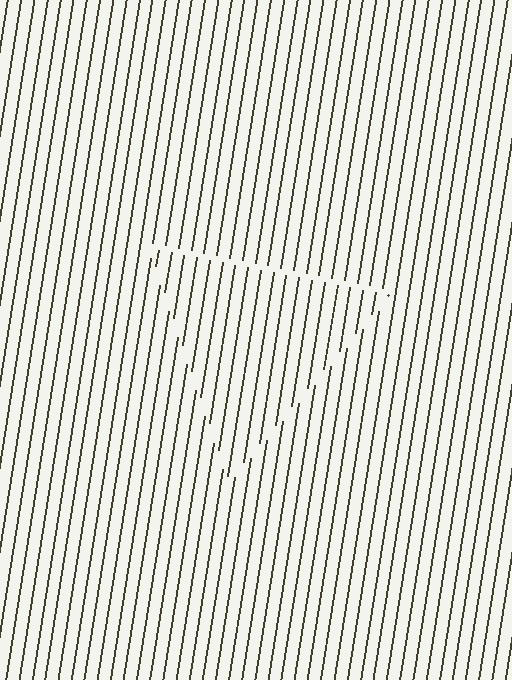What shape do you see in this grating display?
An illusory triangle. The interior of the shape contains the same grating, shifted by half a period — the contour is defined by the phase discontinuity where line-ends from the inner and outer gratings abut.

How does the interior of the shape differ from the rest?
The interior of the shape contains the same grating, shifted by half a period — the contour is defined by the phase discontinuity where line-ends from the inner and outer gratings abut.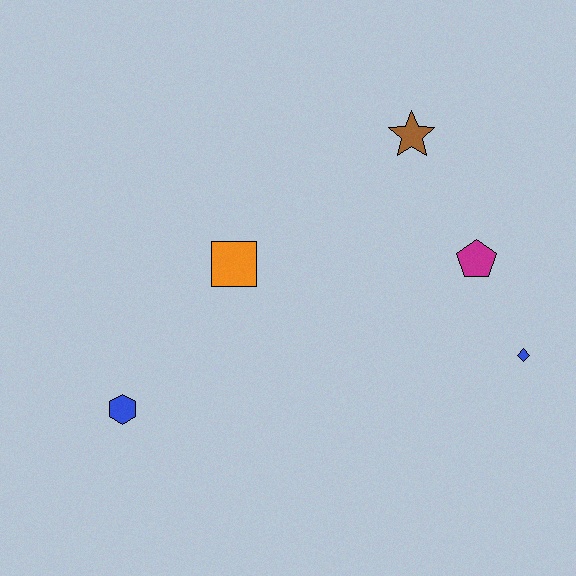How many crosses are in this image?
There are no crosses.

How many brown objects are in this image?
There is 1 brown object.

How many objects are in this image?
There are 5 objects.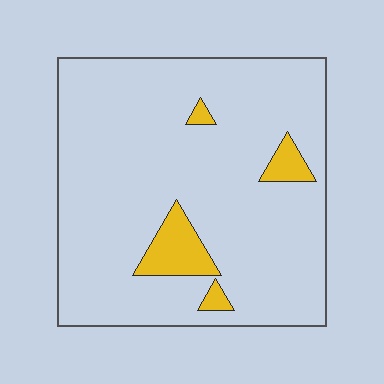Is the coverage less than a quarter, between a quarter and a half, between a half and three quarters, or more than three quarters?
Less than a quarter.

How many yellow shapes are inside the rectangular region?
4.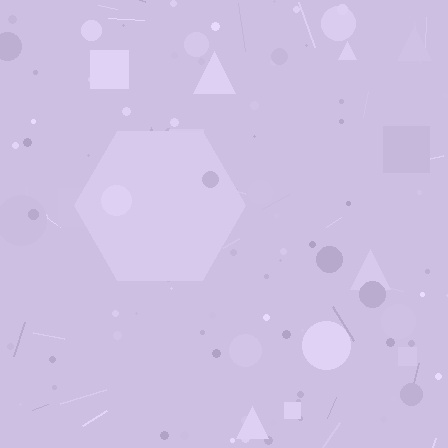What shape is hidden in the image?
A hexagon is hidden in the image.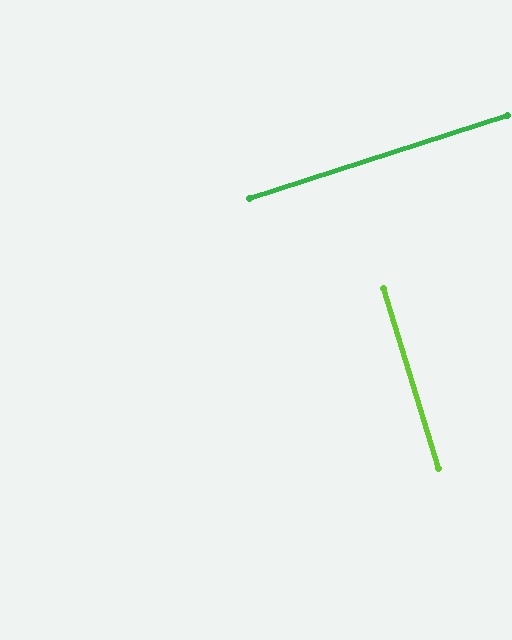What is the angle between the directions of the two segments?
Approximately 89 degrees.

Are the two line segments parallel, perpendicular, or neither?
Perpendicular — they meet at approximately 89°.